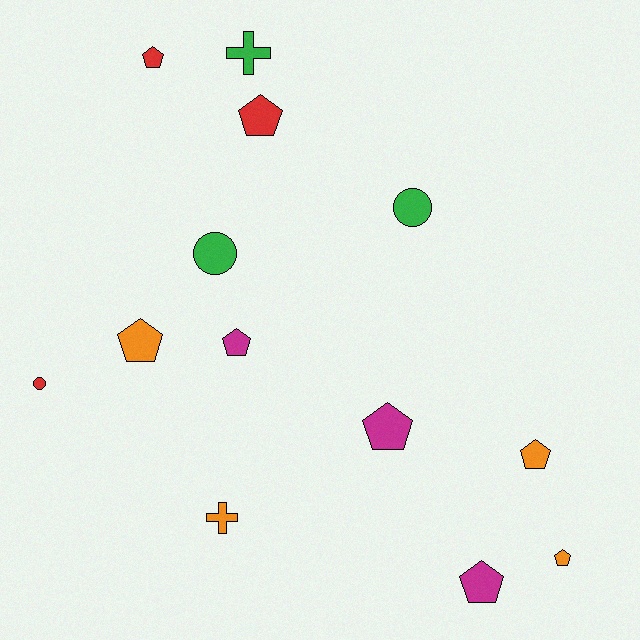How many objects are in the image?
There are 13 objects.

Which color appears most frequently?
Orange, with 4 objects.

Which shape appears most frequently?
Pentagon, with 8 objects.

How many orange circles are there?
There are no orange circles.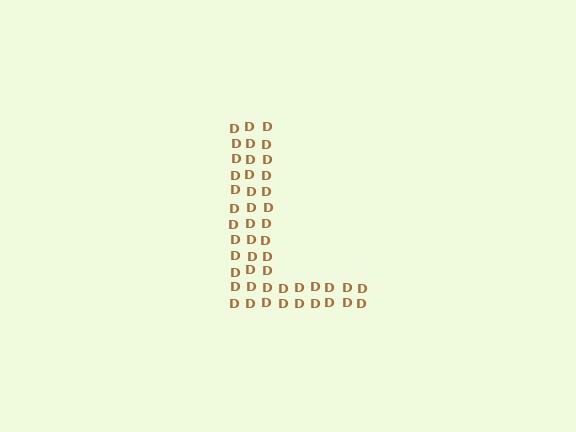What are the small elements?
The small elements are letter D's.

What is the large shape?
The large shape is the letter L.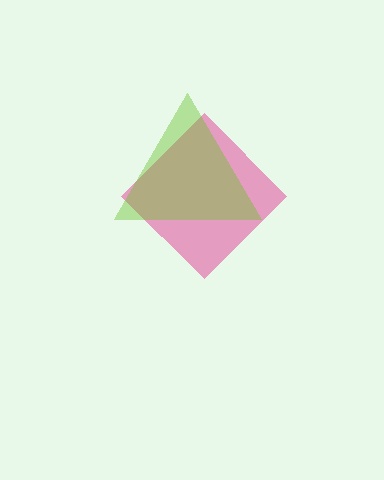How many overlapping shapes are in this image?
There are 2 overlapping shapes in the image.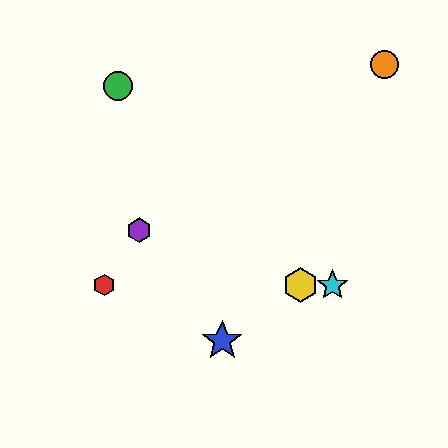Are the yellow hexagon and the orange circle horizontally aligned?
No, the yellow hexagon is at y≈285 and the orange circle is at y≈65.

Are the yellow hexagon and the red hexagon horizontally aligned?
Yes, both are at y≈285.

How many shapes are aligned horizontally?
3 shapes (the red hexagon, the yellow hexagon, the cyan star) are aligned horizontally.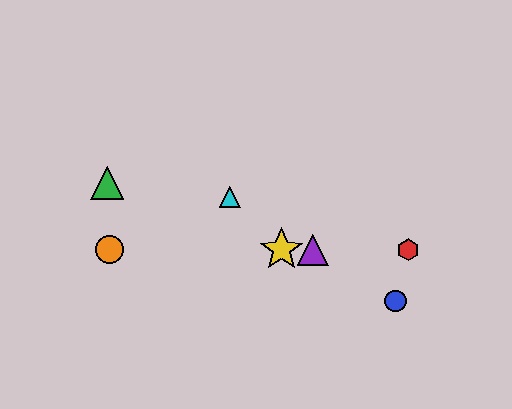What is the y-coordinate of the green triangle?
The green triangle is at y≈183.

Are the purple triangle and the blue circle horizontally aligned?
No, the purple triangle is at y≈250 and the blue circle is at y≈301.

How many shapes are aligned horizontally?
4 shapes (the red hexagon, the yellow star, the purple triangle, the orange circle) are aligned horizontally.